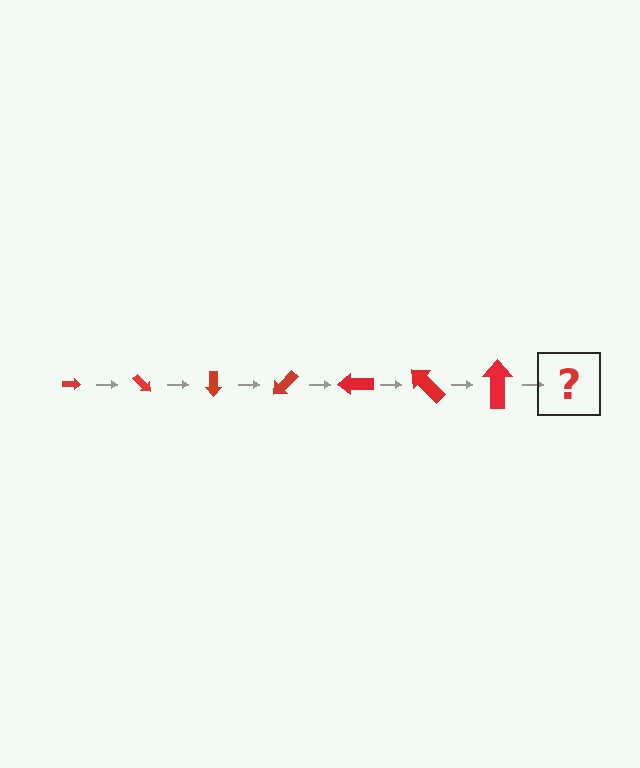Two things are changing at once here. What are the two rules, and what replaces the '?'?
The two rules are that the arrow grows larger each step and it rotates 45 degrees each step. The '?' should be an arrow, larger than the previous one and rotated 315 degrees from the start.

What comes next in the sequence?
The next element should be an arrow, larger than the previous one and rotated 315 degrees from the start.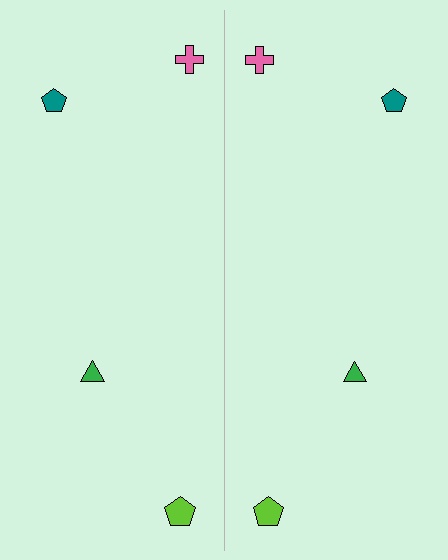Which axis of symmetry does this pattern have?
The pattern has a vertical axis of symmetry running through the center of the image.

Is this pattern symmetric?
Yes, this pattern has bilateral (reflection) symmetry.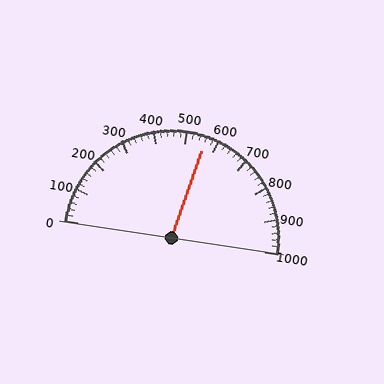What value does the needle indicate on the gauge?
The needle indicates approximately 560.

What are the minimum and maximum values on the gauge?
The gauge ranges from 0 to 1000.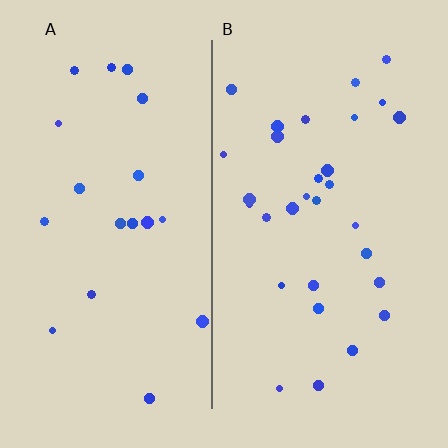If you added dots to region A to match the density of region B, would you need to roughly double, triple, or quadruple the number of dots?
Approximately double.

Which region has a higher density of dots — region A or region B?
B (the right).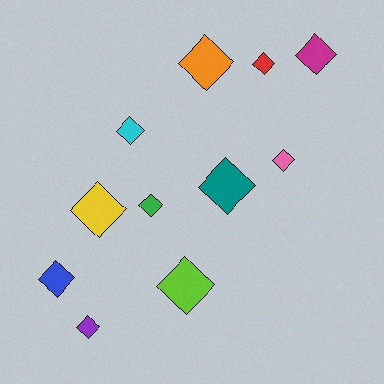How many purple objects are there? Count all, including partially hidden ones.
There is 1 purple object.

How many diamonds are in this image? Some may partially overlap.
There are 11 diamonds.